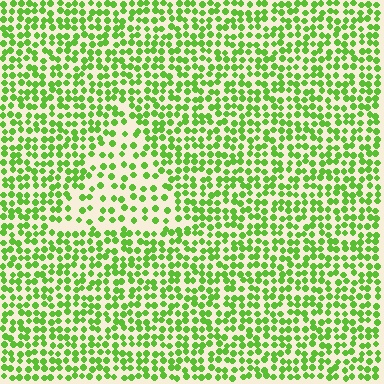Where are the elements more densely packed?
The elements are more densely packed outside the triangle boundary.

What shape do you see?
I see a triangle.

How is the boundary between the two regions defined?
The boundary is defined by a change in element density (approximately 1.8x ratio). All elements are the same color, size, and shape.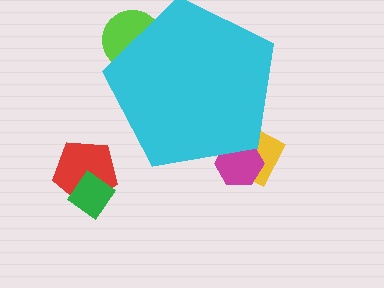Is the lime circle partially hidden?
Yes, the lime circle is partially hidden behind the cyan pentagon.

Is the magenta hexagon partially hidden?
Yes, the magenta hexagon is partially hidden behind the cyan pentagon.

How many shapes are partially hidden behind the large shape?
3 shapes are partially hidden.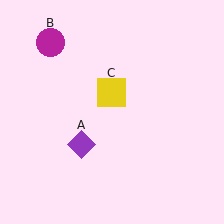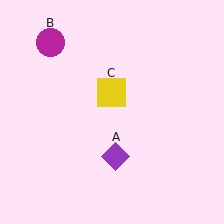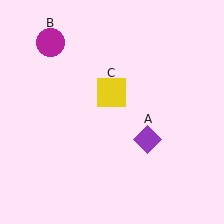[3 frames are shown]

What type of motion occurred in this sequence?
The purple diamond (object A) rotated counterclockwise around the center of the scene.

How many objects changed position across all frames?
1 object changed position: purple diamond (object A).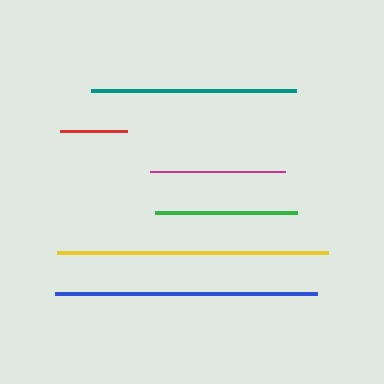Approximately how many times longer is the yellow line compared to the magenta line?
The yellow line is approximately 2.0 times the length of the magenta line.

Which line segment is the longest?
The yellow line is the longest at approximately 271 pixels.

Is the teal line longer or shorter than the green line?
The teal line is longer than the green line.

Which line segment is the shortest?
The red line is the shortest at approximately 67 pixels.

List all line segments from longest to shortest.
From longest to shortest: yellow, blue, teal, green, magenta, red.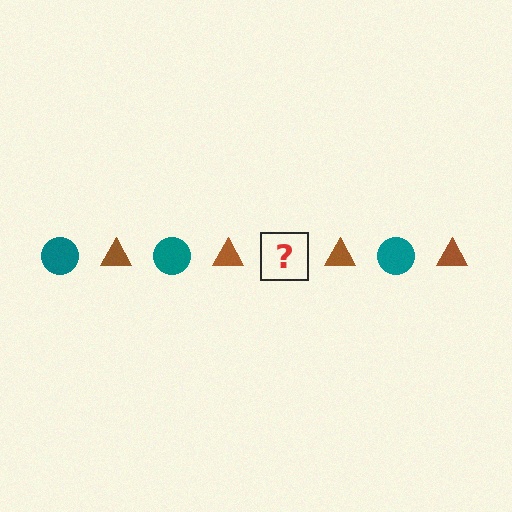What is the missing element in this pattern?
The missing element is a teal circle.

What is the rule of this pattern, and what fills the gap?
The rule is that the pattern alternates between teal circle and brown triangle. The gap should be filled with a teal circle.